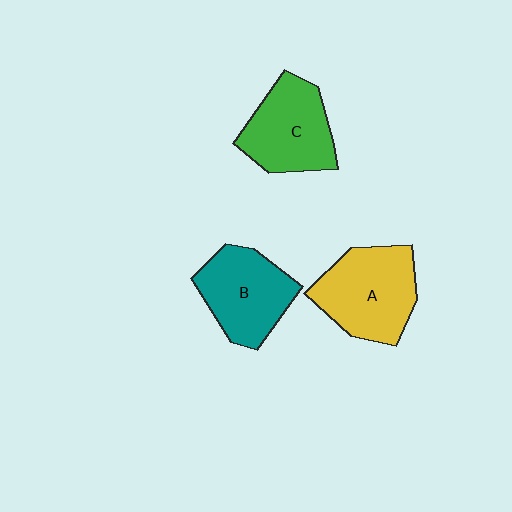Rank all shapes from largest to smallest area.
From largest to smallest: A (yellow), B (teal), C (green).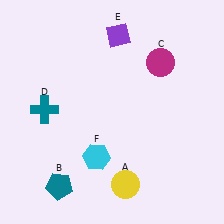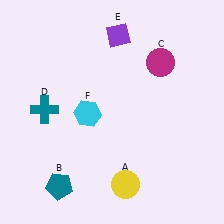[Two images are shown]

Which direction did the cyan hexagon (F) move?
The cyan hexagon (F) moved up.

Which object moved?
The cyan hexagon (F) moved up.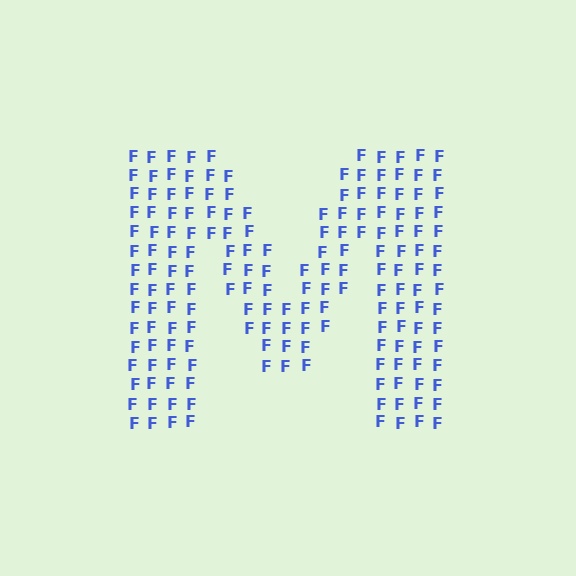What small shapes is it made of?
It is made of small letter F's.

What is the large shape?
The large shape is the letter M.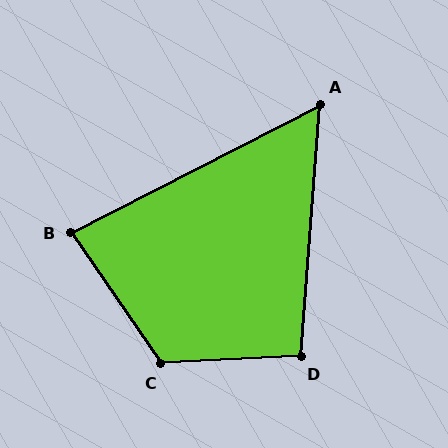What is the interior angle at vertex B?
Approximately 83 degrees (acute).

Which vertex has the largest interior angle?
C, at approximately 121 degrees.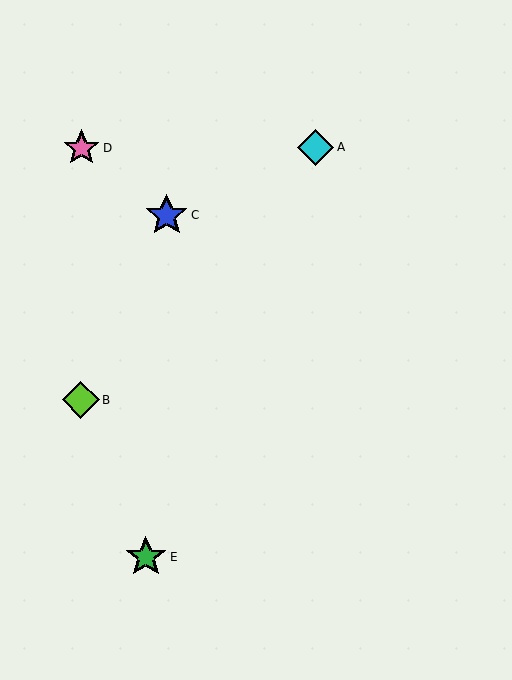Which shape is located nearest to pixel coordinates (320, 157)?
The cyan diamond (labeled A) at (316, 147) is nearest to that location.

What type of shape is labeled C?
Shape C is a blue star.